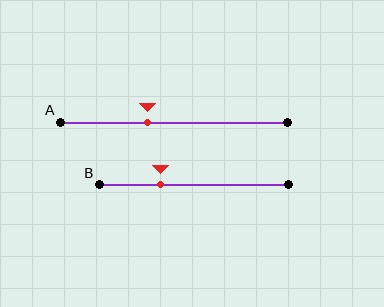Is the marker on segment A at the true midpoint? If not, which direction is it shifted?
No, the marker on segment A is shifted to the left by about 12% of the segment length.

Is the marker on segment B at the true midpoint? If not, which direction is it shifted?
No, the marker on segment B is shifted to the left by about 18% of the segment length.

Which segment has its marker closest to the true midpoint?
Segment A has its marker closest to the true midpoint.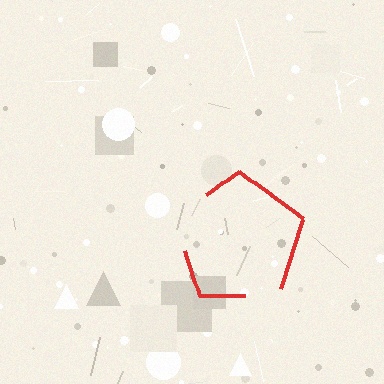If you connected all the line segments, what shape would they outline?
They would outline a pentagon.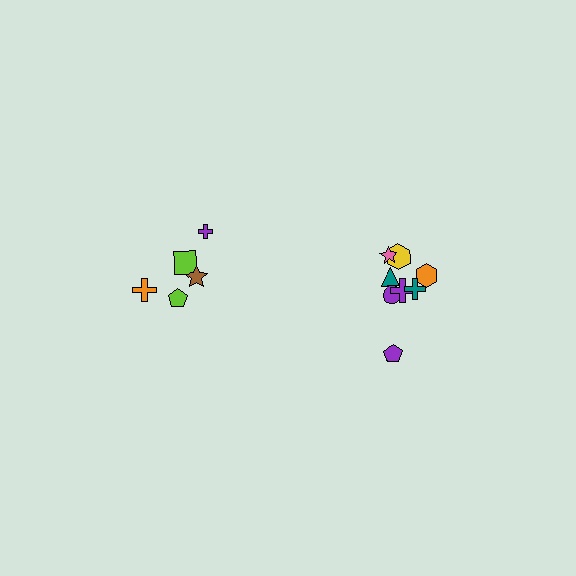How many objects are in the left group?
There are 5 objects.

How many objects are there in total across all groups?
There are 13 objects.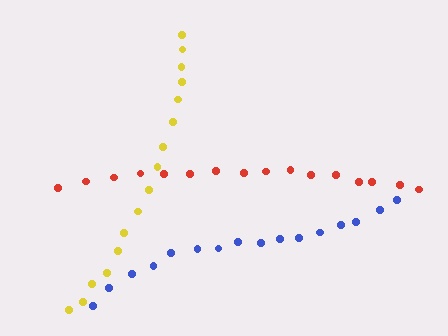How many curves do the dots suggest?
There are 3 distinct paths.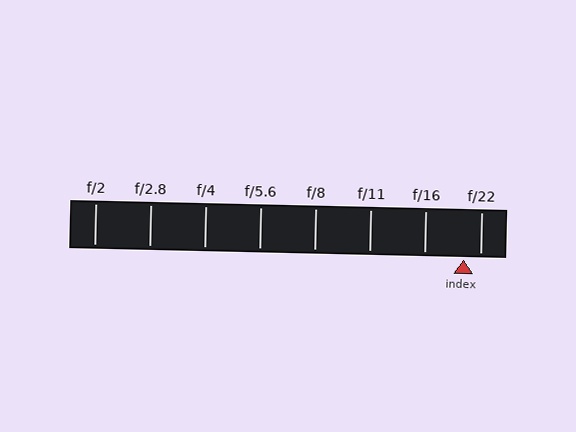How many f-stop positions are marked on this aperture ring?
There are 8 f-stop positions marked.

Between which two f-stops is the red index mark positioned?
The index mark is between f/16 and f/22.